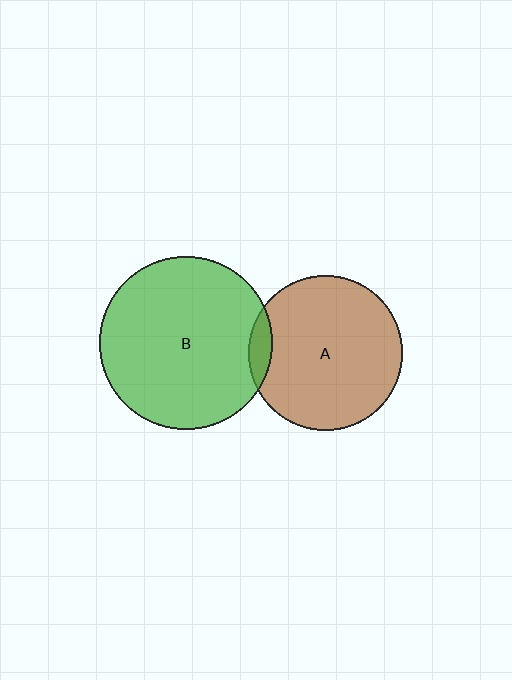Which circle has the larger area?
Circle B (green).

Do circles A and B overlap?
Yes.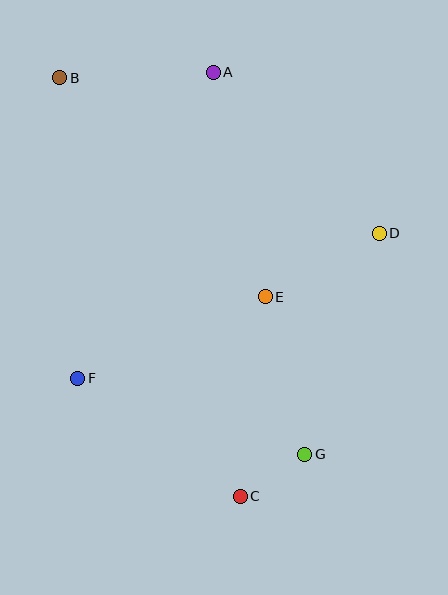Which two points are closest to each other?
Points C and G are closest to each other.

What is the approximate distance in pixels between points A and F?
The distance between A and F is approximately 334 pixels.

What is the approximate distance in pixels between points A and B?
The distance between A and B is approximately 154 pixels.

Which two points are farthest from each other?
Points B and C are farthest from each other.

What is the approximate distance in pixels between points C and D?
The distance between C and D is approximately 297 pixels.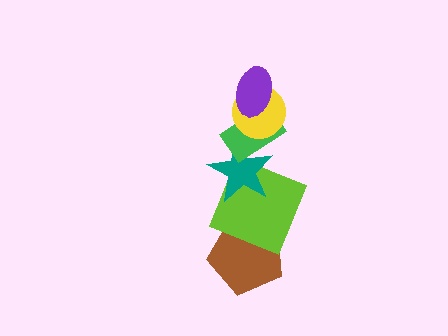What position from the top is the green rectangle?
The green rectangle is 3rd from the top.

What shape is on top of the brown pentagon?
The lime square is on top of the brown pentagon.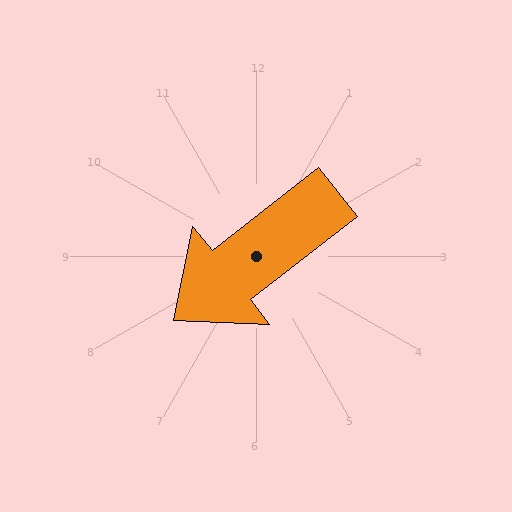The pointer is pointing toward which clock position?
Roughly 8 o'clock.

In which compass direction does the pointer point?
Southwest.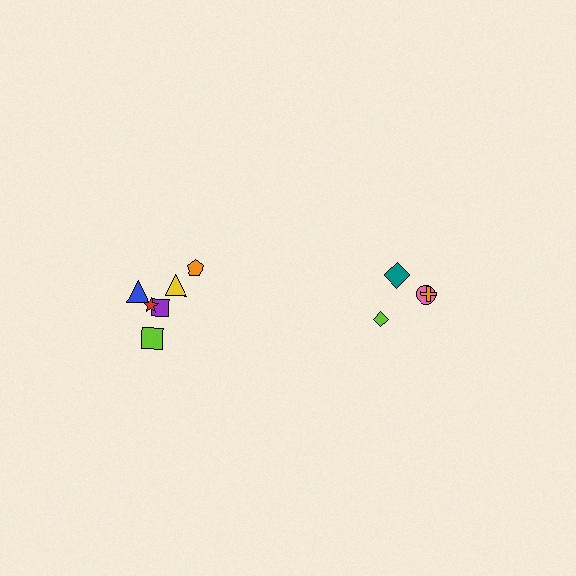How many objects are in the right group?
There are 4 objects.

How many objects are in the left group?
There are 6 objects.